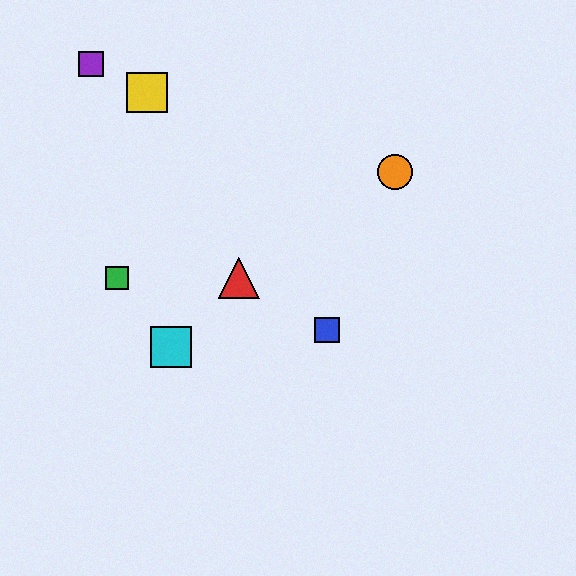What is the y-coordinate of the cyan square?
The cyan square is at y≈347.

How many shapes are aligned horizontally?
2 shapes (the red triangle, the green square) are aligned horizontally.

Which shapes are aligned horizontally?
The red triangle, the green square are aligned horizontally.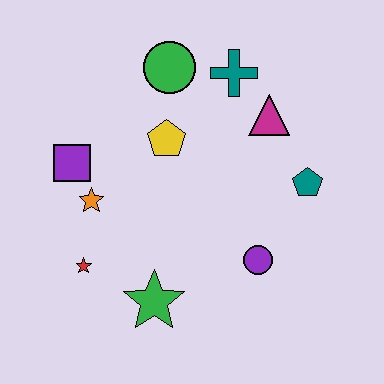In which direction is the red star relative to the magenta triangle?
The red star is to the left of the magenta triangle.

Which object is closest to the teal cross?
The magenta triangle is closest to the teal cross.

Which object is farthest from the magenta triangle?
The red star is farthest from the magenta triangle.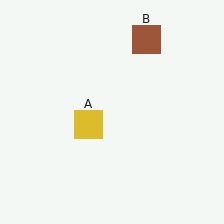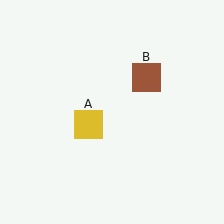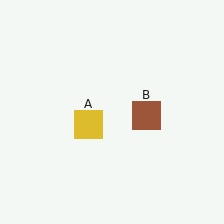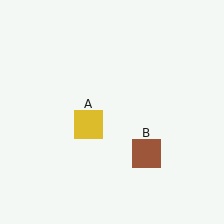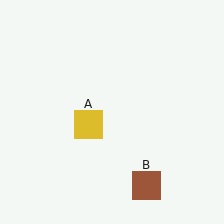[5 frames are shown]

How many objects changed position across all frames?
1 object changed position: brown square (object B).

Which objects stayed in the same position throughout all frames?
Yellow square (object A) remained stationary.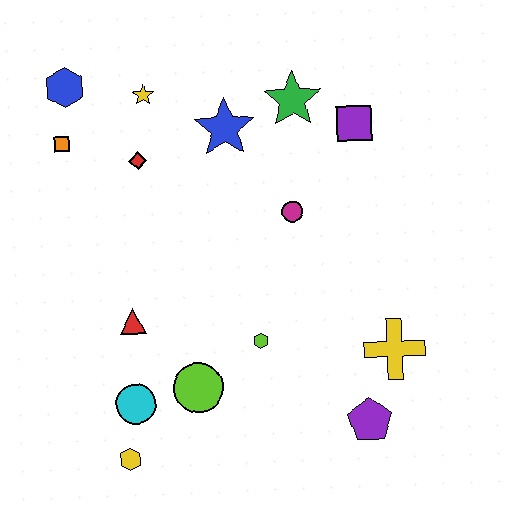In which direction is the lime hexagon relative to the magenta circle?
The lime hexagon is below the magenta circle.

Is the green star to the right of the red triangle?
Yes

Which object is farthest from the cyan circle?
The purple square is farthest from the cyan circle.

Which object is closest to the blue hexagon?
The orange square is closest to the blue hexagon.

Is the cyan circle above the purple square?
No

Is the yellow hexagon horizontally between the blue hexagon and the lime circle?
Yes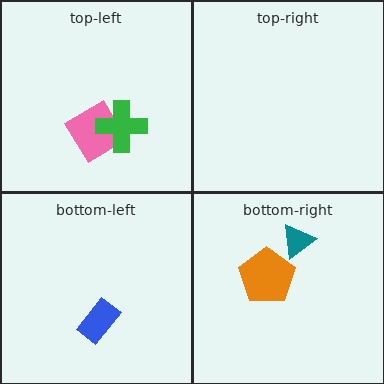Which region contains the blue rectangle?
The bottom-left region.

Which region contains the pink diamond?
The top-left region.